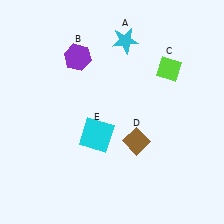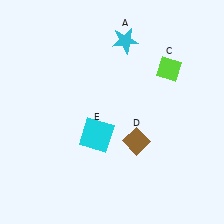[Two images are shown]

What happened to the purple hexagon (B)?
The purple hexagon (B) was removed in Image 2. It was in the top-left area of Image 1.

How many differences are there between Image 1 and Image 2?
There is 1 difference between the two images.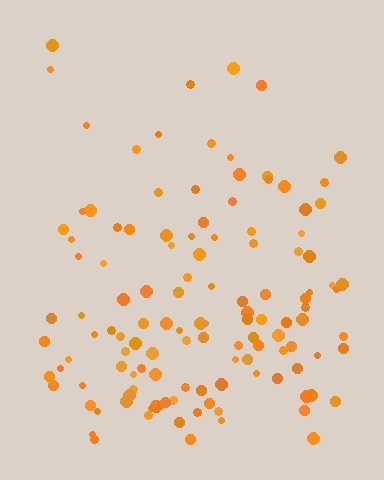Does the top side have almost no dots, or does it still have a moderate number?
Still a moderate number, just noticeably fewer than the bottom.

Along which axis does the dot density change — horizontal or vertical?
Vertical.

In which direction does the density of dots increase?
From top to bottom, with the bottom side densest.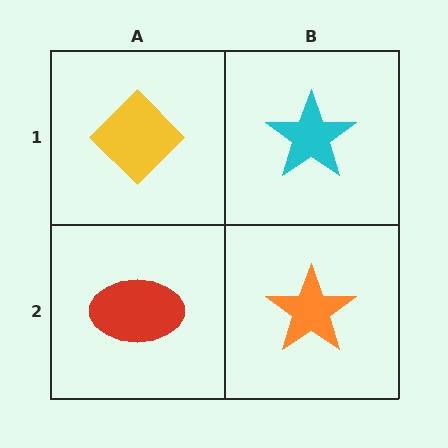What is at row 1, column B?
A cyan star.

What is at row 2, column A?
A red ellipse.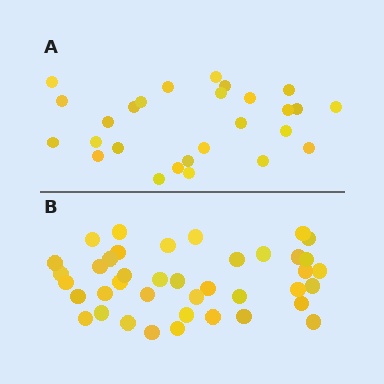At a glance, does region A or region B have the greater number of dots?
Region B (the bottom region) has more dots.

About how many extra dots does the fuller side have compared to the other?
Region B has approximately 15 more dots than region A.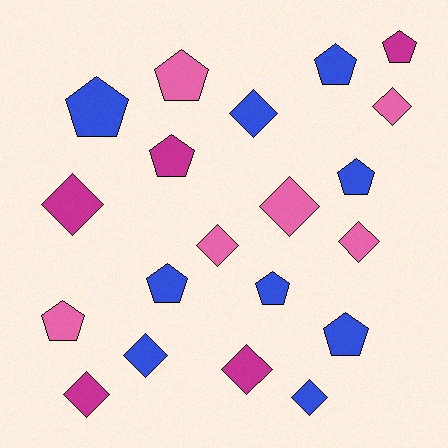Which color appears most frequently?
Blue, with 9 objects.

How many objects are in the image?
There are 20 objects.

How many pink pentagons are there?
There are 2 pink pentagons.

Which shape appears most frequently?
Diamond, with 10 objects.